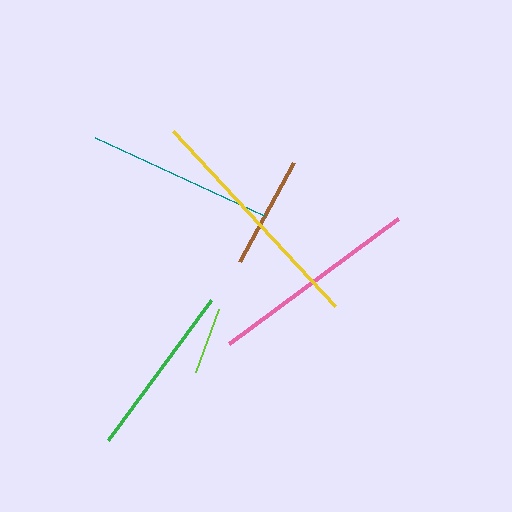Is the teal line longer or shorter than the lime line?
The teal line is longer than the lime line.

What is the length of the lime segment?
The lime segment is approximately 66 pixels long.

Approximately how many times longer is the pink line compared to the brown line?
The pink line is approximately 1.9 times the length of the brown line.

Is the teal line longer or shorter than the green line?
The teal line is longer than the green line.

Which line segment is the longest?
The yellow line is the longest at approximately 239 pixels.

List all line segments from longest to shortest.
From longest to shortest: yellow, pink, teal, green, brown, lime.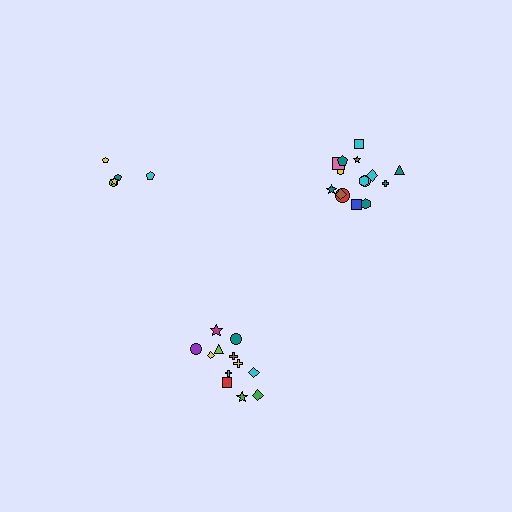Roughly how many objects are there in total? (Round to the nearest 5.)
Roughly 30 objects in total.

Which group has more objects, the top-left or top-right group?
The top-right group.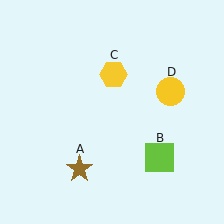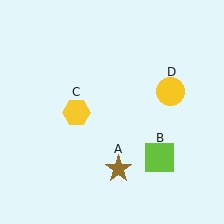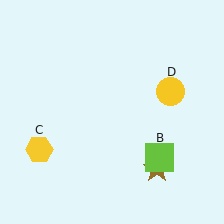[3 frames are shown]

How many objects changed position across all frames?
2 objects changed position: brown star (object A), yellow hexagon (object C).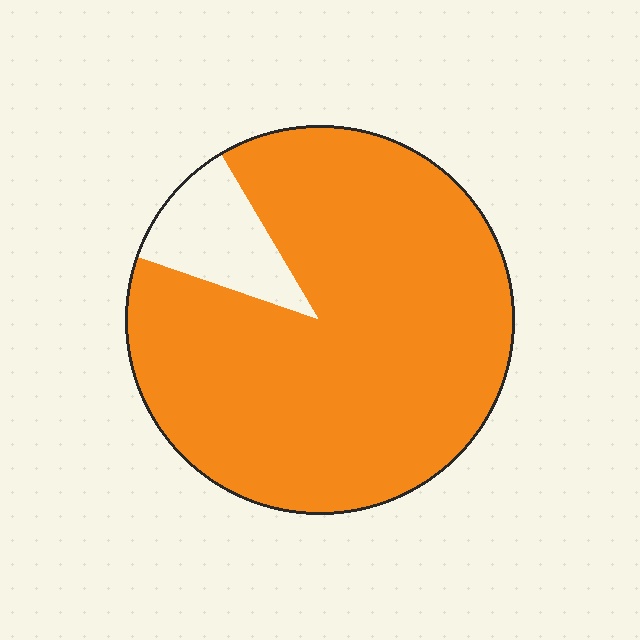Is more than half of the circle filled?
Yes.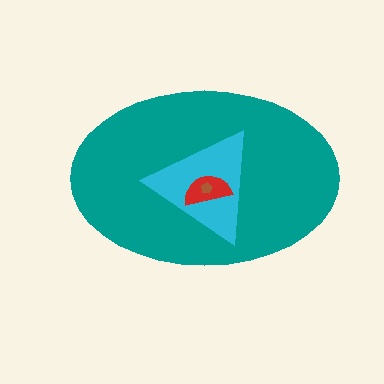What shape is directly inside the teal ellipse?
The cyan triangle.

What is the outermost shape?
The teal ellipse.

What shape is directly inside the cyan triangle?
The red semicircle.